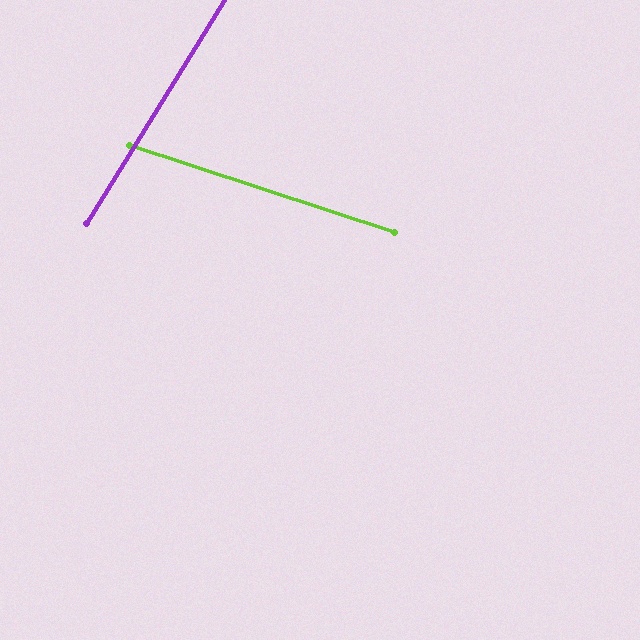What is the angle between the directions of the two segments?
Approximately 77 degrees.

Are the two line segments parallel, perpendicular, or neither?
Neither parallel nor perpendicular — they differ by about 77°.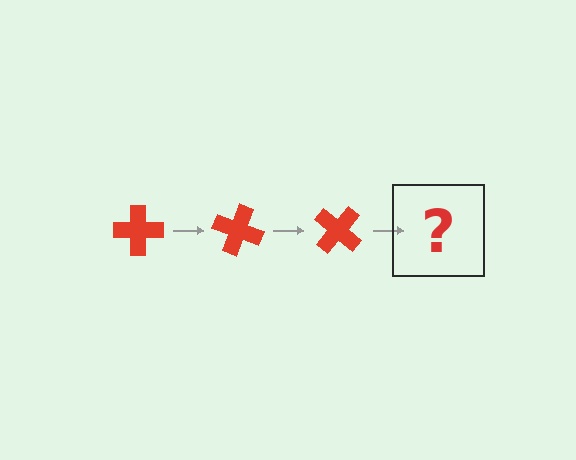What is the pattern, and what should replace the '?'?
The pattern is that the cross rotates 20 degrees each step. The '?' should be a red cross rotated 60 degrees.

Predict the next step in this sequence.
The next step is a red cross rotated 60 degrees.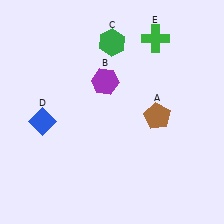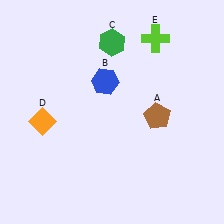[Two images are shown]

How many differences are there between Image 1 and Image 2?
There are 3 differences between the two images.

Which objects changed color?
B changed from purple to blue. D changed from blue to orange. E changed from green to lime.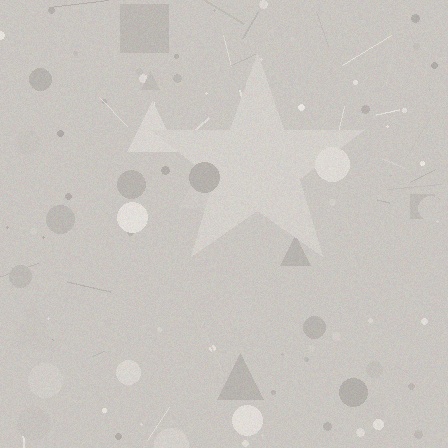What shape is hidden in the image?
A star is hidden in the image.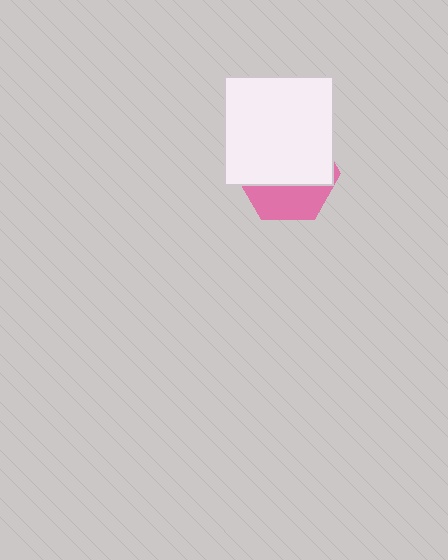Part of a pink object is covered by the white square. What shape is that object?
It is a hexagon.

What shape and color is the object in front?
The object in front is a white square.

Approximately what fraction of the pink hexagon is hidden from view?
Roughly 65% of the pink hexagon is hidden behind the white square.